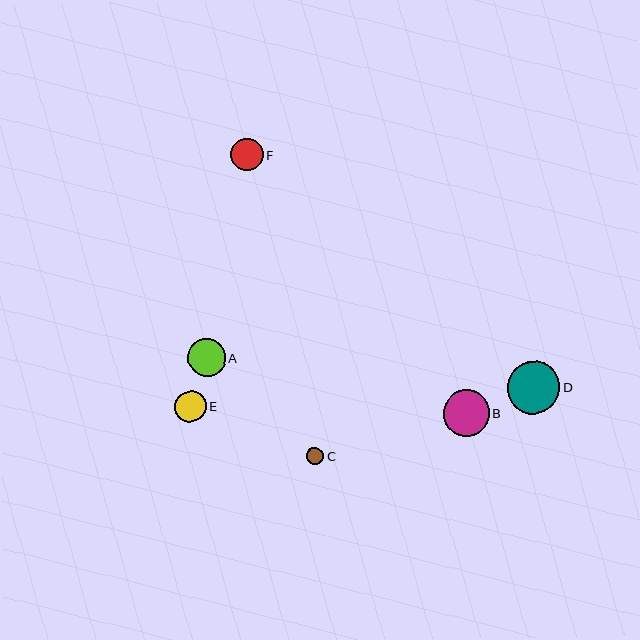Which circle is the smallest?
Circle C is the smallest with a size of approximately 17 pixels.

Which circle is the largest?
Circle D is the largest with a size of approximately 53 pixels.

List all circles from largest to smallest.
From largest to smallest: D, B, A, F, E, C.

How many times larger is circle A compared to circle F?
Circle A is approximately 1.2 times the size of circle F.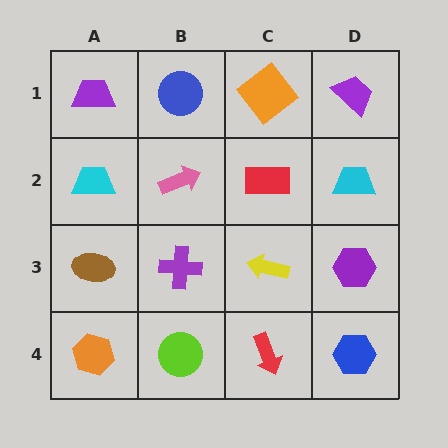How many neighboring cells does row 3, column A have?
3.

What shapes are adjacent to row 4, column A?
A brown ellipse (row 3, column A), a lime circle (row 4, column B).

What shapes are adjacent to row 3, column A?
A cyan trapezoid (row 2, column A), an orange hexagon (row 4, column A), a purple cross (row 3, column B).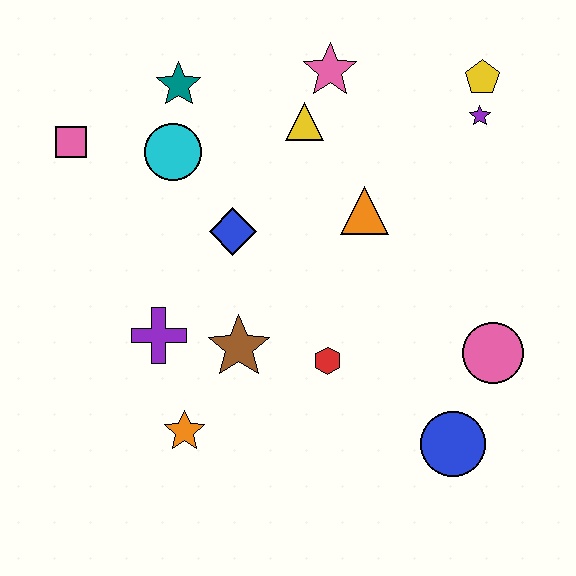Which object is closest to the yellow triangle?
The pink star is closest to the yellow triangle.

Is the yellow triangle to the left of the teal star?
No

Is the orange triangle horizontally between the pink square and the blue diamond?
No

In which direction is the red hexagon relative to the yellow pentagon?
The red hexagon is below the yellow pentagon.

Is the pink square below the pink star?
Yes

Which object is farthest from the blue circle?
The pink square is farthest from the blue circle.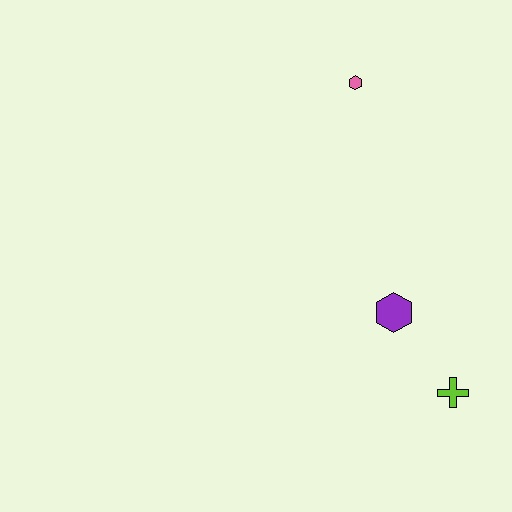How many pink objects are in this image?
There is 1 pink object.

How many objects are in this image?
There are 3 objects.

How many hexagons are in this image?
There are 2 hexagons.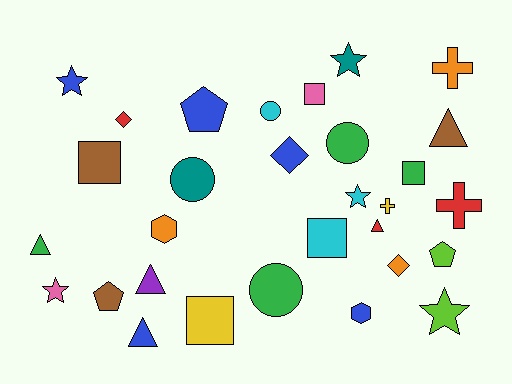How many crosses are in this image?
There are 3 crosses.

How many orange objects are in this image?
There are 3 orange objects.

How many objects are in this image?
There are 30 objects.